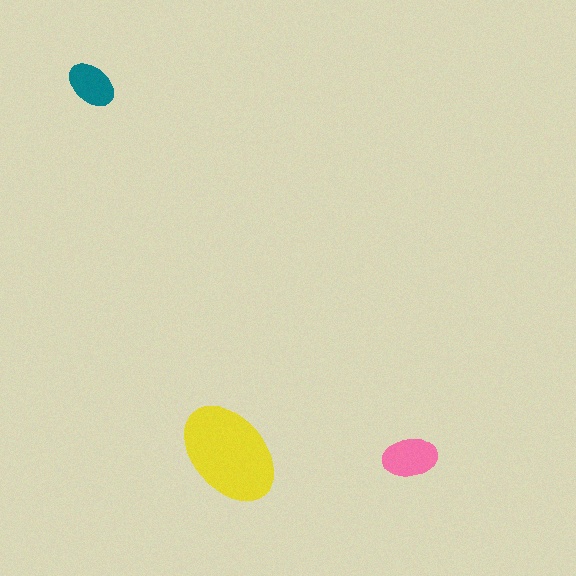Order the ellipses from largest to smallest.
the yellow one, the pink one, the teal one.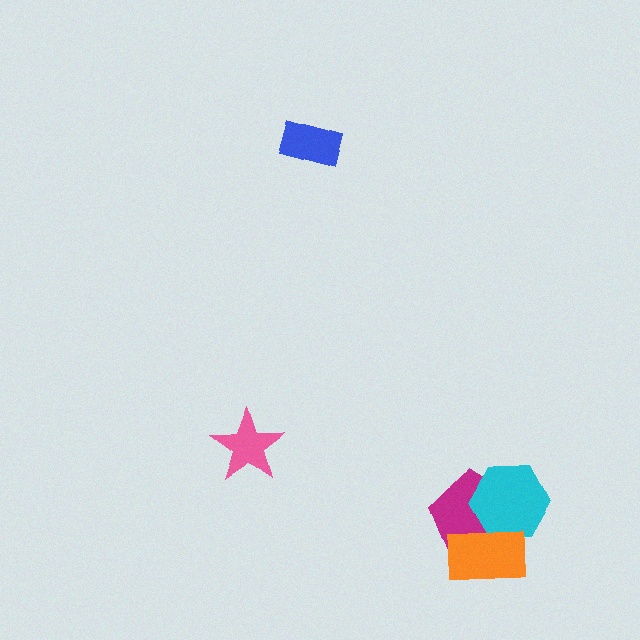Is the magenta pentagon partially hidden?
Yes, it is partially covered by another shape.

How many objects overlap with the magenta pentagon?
2 objects overlap with the magenta pentagon.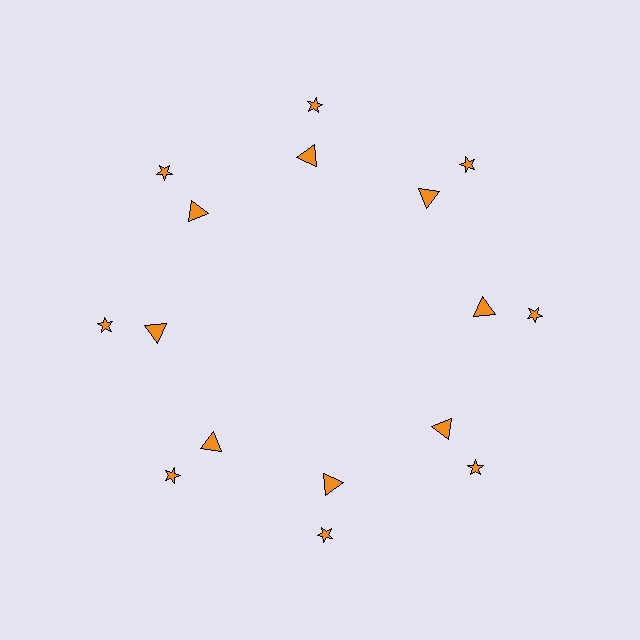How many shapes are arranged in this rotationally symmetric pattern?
There are 16 shapes, arranged in 8 groups of 2.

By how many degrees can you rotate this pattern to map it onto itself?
The pattern maps onto itself every 45 degrees of rotation.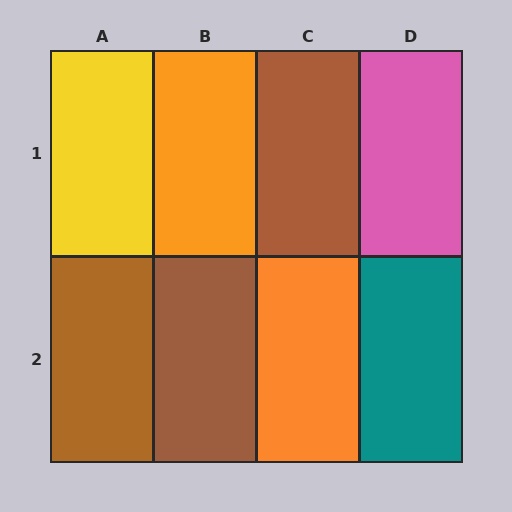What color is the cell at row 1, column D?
Pink.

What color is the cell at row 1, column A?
Yellow.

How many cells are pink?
1 cell is pink.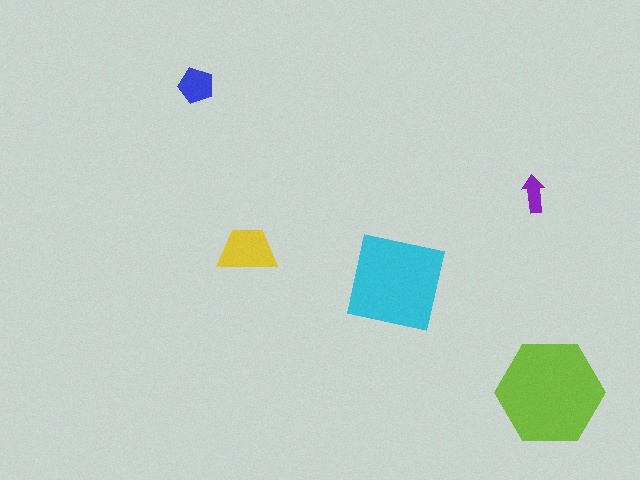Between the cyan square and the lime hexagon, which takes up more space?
The lime hexagon.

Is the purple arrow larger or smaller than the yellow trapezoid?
Smaller.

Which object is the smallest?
The purple arrow.